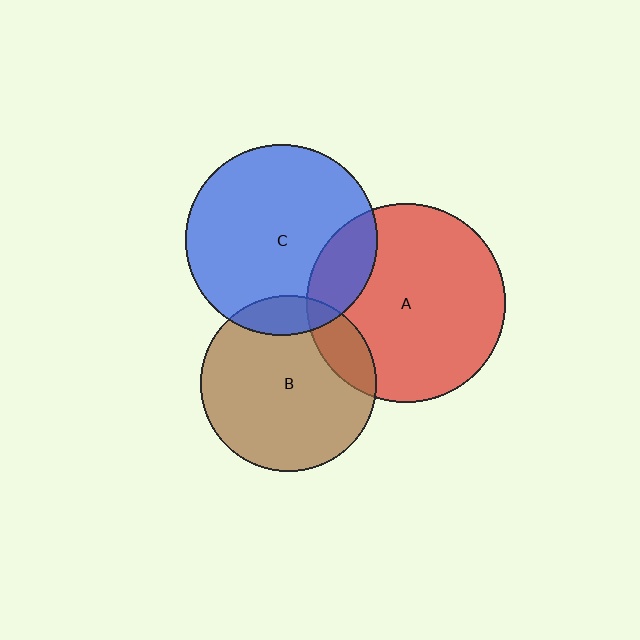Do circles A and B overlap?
Yes.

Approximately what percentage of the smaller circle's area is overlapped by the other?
Approximately 15%.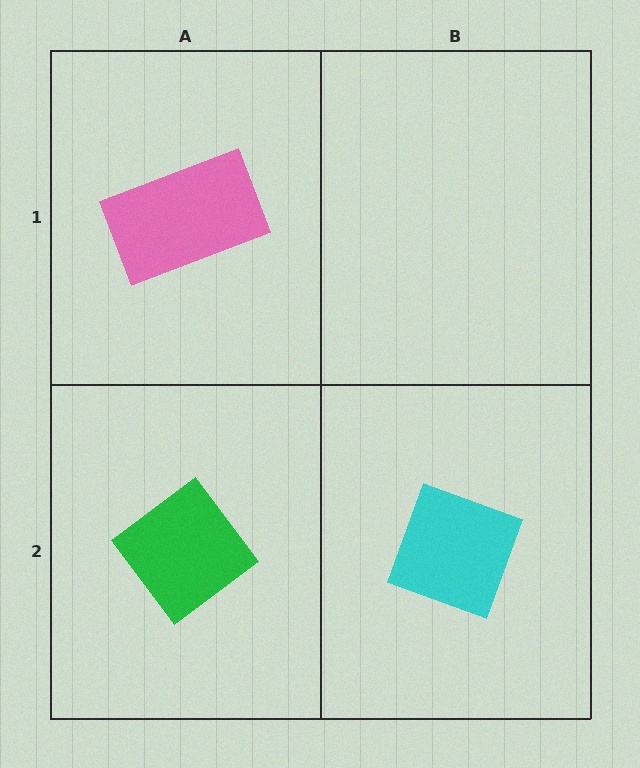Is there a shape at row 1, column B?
No, that cell is empty.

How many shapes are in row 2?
2 shapes.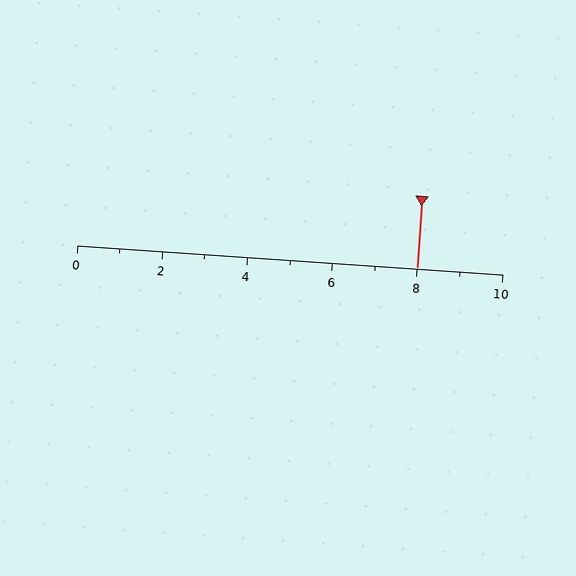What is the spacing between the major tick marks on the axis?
The major ticks are spaced 2 apart.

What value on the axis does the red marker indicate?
The marker indicates approximately 8.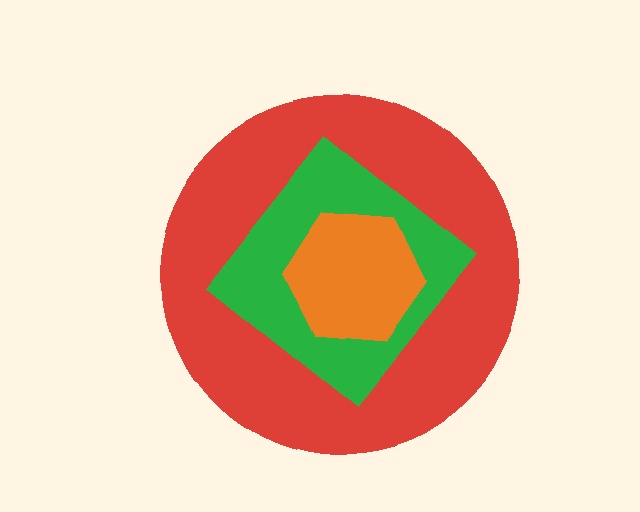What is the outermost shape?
The red circle.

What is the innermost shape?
The orange hexagon.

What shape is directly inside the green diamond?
The orange hexagon.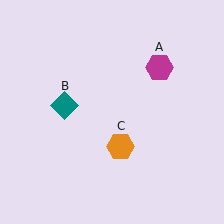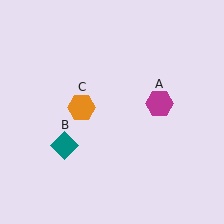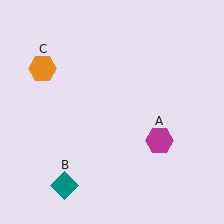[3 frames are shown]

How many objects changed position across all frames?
3 objects changed position: magenta hexagon (object A), teal diamond (object B), orange hexagon (object C).